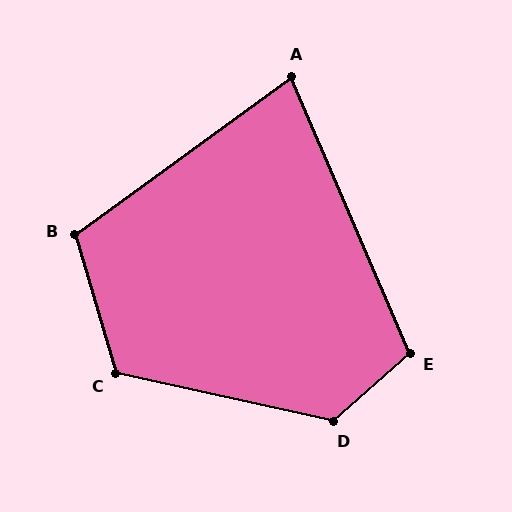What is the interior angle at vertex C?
Approximately 119 degrees (obtuse).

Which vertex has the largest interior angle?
D, at approximately 126 degrees.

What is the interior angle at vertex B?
Approximately 109 degrees (obtuse).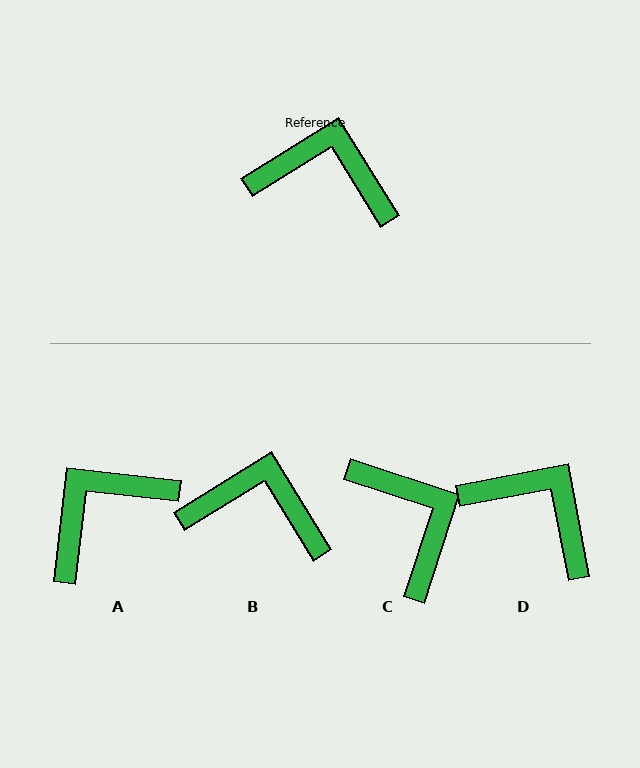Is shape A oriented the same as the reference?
No, it is off by about 52 degrees.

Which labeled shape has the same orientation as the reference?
B.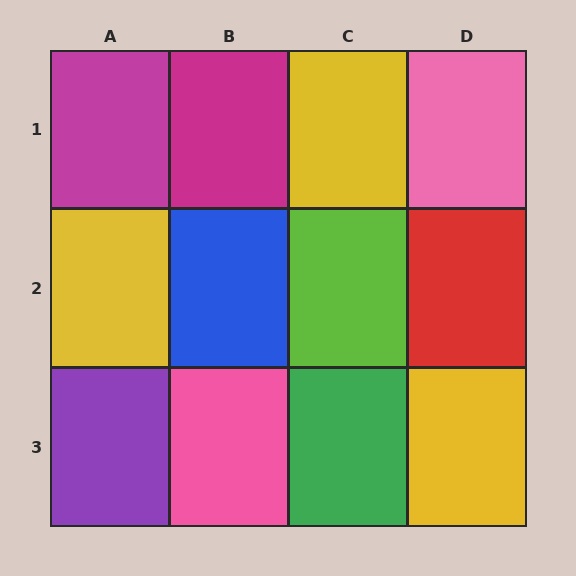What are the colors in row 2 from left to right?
Yellow, blue, lime, red.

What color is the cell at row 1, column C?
Yellow.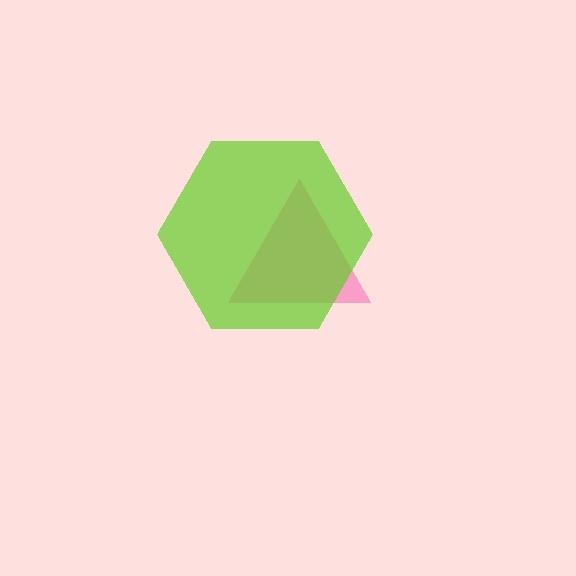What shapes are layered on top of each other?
The layered shapes are: a pink triangle, a lime hexagon.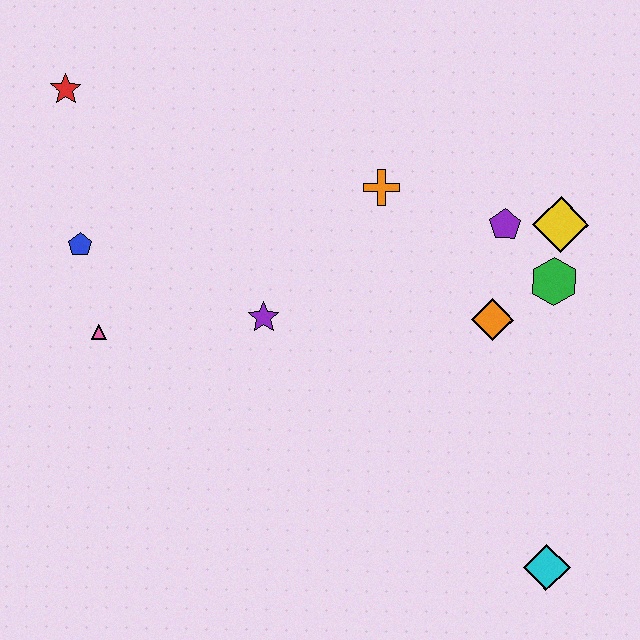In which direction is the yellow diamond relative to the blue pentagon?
The yellow diamond is to the right of the blue pentagon.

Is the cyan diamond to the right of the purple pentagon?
Yes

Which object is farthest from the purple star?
The cyan diamond is farthest from the purple star.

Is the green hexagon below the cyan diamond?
No